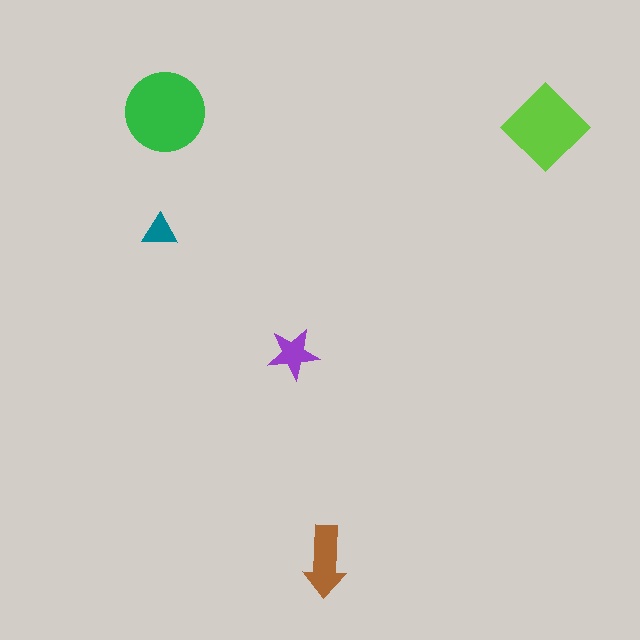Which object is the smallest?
The teal triangle.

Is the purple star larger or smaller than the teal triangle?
Larger.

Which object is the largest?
The green circle.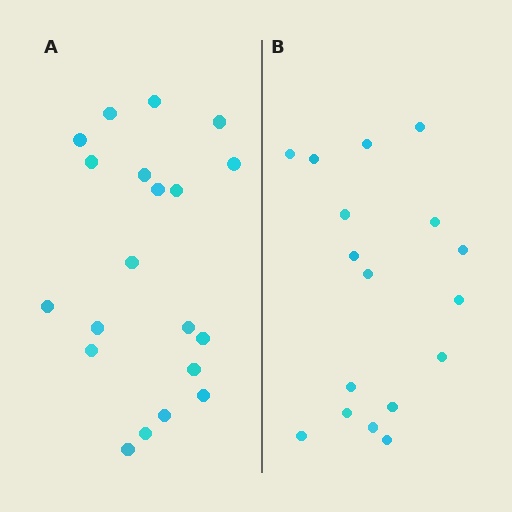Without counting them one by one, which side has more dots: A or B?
Region A (the left region) has more dots.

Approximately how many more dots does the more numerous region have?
Region A has just a few more — roughly 2 or 3 more dots than region B.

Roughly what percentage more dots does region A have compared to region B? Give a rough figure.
About 20% more.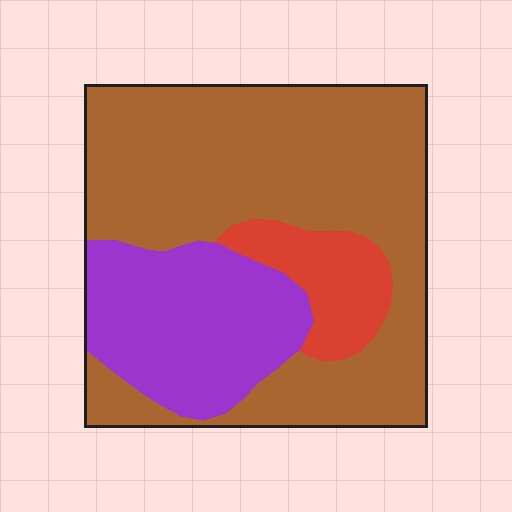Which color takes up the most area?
Brown, at roughly 65%.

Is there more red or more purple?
Purple.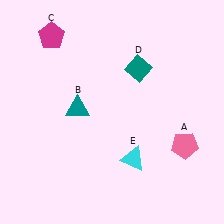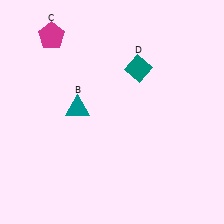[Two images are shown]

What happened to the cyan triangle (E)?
The cyan triangle (E) was removed in Image 2. It was in the bottom-right area of Image 1.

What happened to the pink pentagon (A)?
The pink pentagon (A) was removed in Image 2. It was in the bottom-right area of Image 1.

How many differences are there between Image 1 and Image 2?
There are 2 differences between the two images.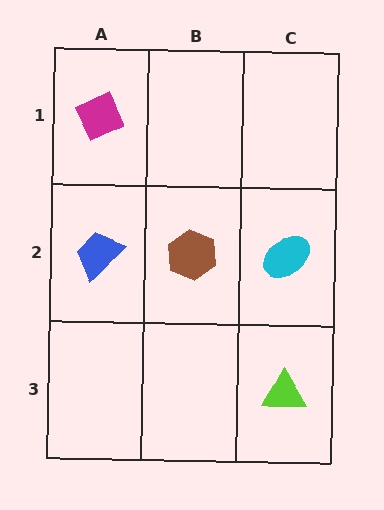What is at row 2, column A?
A blue trapezoid.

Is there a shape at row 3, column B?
No, that cell is empty.